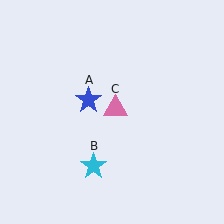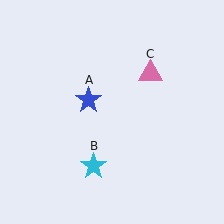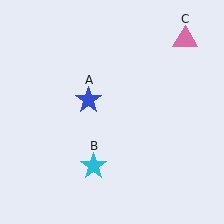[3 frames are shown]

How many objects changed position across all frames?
1 object changed position: pink triangle (object C).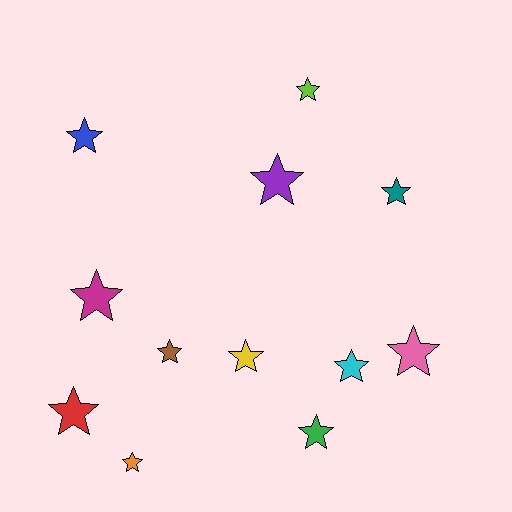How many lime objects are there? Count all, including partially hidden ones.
There is 1 lime object.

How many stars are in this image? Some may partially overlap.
There are 12 stars.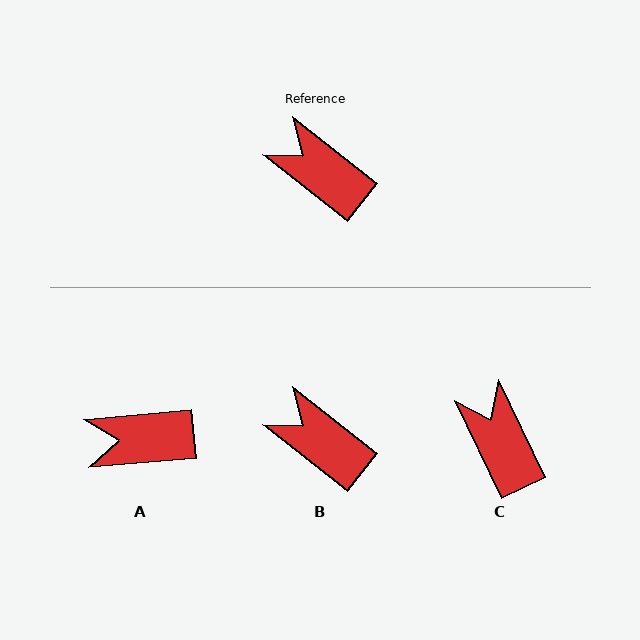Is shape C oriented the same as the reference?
No, it is off by about 27 degrees.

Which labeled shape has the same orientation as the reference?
B.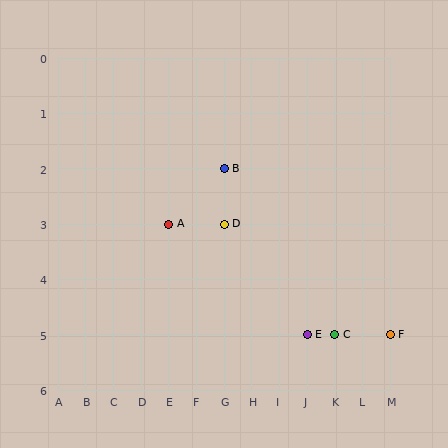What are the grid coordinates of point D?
Point D is at grid coordinates (G, 3).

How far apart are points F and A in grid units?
Points F and A are 8 columns and 2 rows apart (about 8.2 grid units diagonally).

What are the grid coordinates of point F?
Point F is at grid coordinates (M, 5).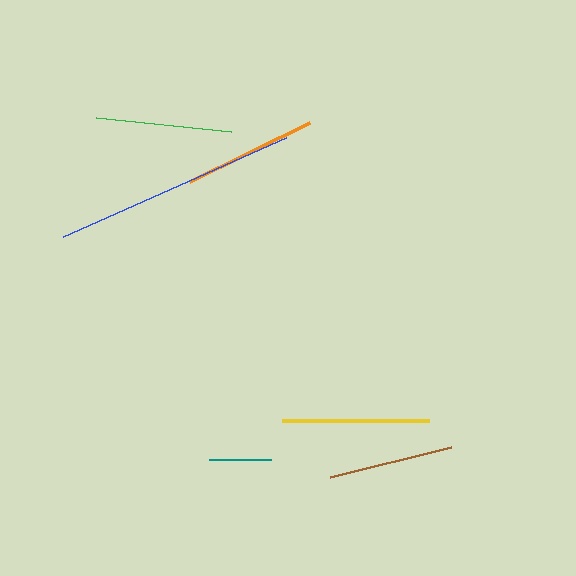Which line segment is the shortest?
The teal line is the shortest at approximately 62 pixels.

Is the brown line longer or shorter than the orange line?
The orange line is longer than the brown line.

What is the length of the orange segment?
The orange segment is approximately 134 pixels long.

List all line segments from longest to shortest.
From longest to shortest: blue, yellow, green, orange, brown, teal.